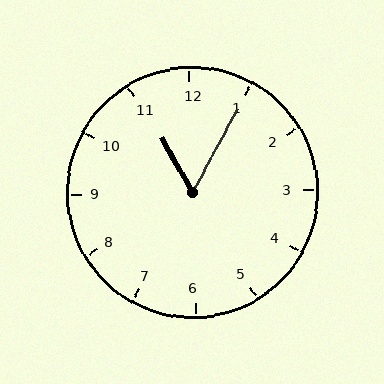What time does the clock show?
11:05.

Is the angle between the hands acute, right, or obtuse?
It is acute.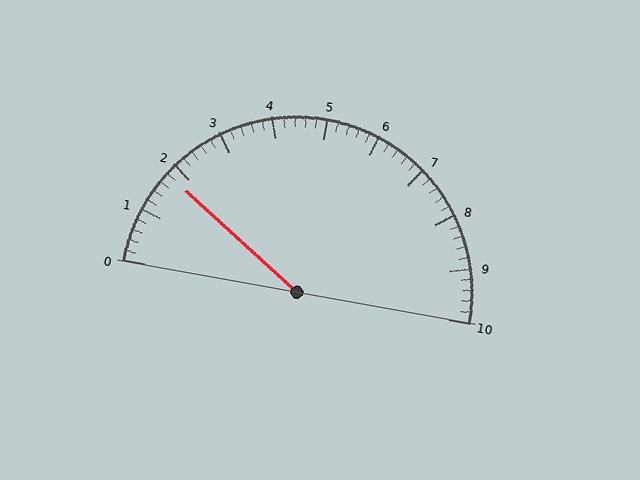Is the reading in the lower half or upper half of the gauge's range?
The reading is in the lower half of the range (0 to 10).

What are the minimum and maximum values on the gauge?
The gauge ranges from 0 to 10.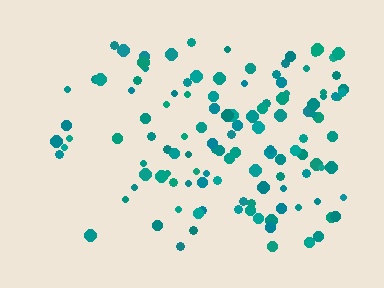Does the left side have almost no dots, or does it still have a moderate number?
Still a moderate number, just noticeably fewer than the right.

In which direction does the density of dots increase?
From left to right, with the right side densest.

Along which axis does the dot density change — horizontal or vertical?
Horizontal.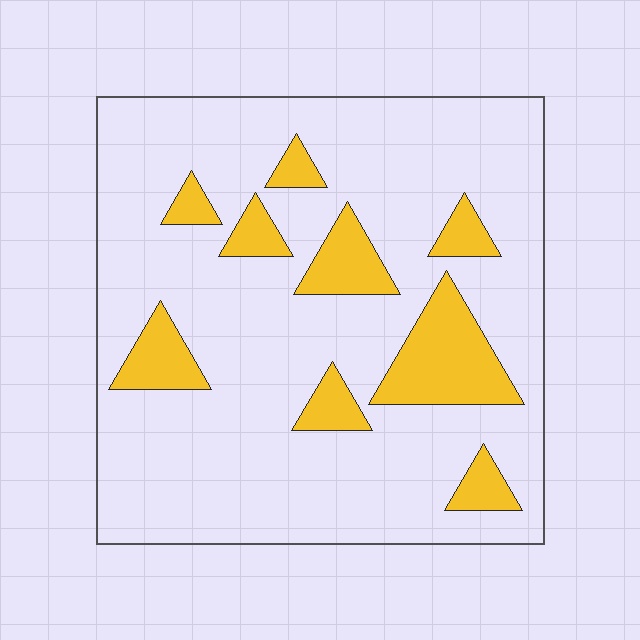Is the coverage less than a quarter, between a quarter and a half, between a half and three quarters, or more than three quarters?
Less than a quarter.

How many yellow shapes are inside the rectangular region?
9.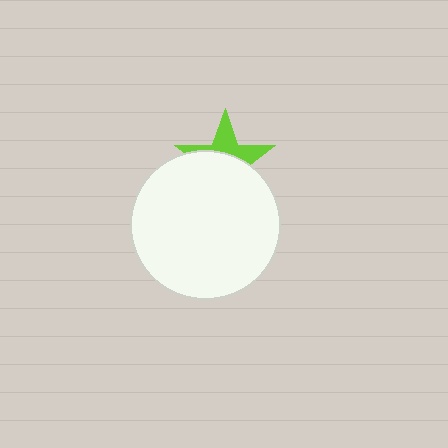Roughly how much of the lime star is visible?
A small part of it is visible (roughly 39%).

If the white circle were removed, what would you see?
You would see the complete lime star.